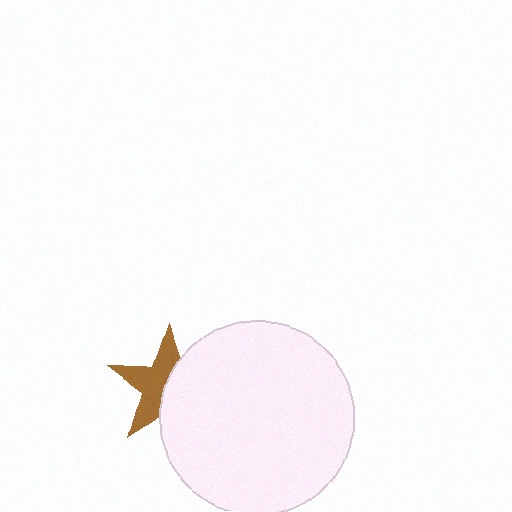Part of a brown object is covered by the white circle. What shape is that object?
It is a star.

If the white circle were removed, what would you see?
You would see the complete brown star.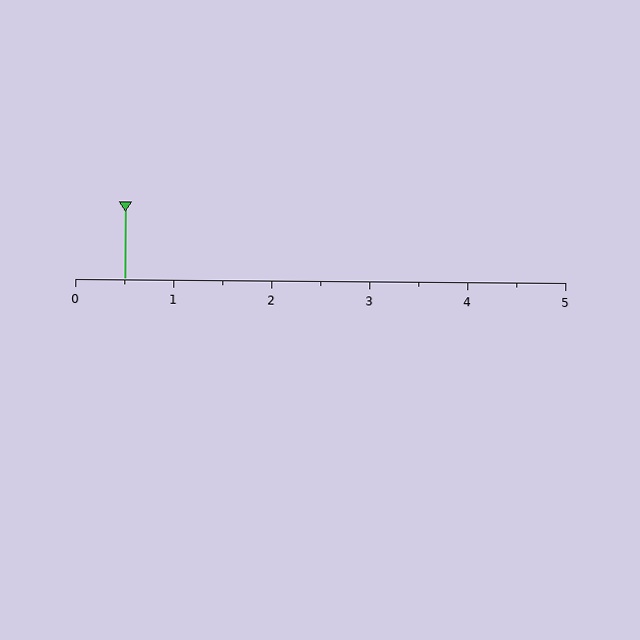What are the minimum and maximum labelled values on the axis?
The axis runs from 0 to 5.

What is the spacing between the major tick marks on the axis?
The major ticks are spaced 1 apart.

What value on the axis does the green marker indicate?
The marker indicates approximately 0.5.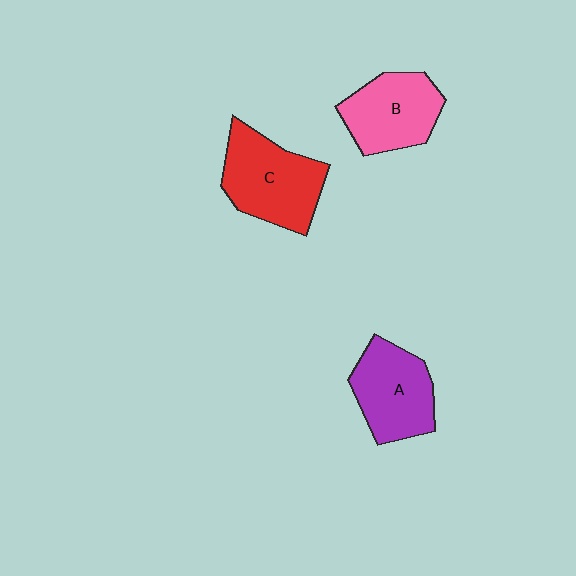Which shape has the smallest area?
Shape B (pink).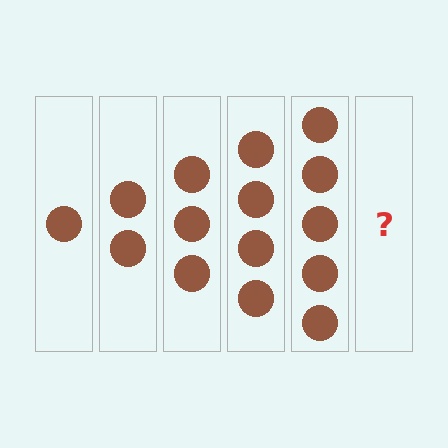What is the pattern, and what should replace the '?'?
The pattern is that each step adds one more circle. The '?' should be 6 circles.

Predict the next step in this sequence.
The next step is 6 circles.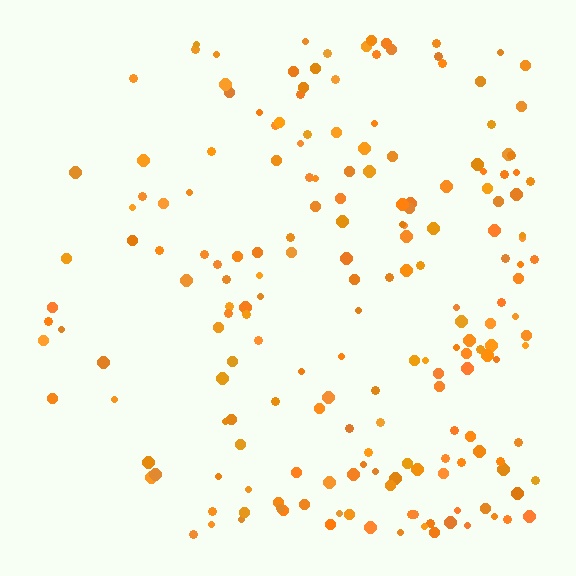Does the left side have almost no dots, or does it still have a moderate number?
Still a moderate number, just noticeably fewer than the right.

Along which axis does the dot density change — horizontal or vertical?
Horizontal.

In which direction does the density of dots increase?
From left to right, with the right side densest.